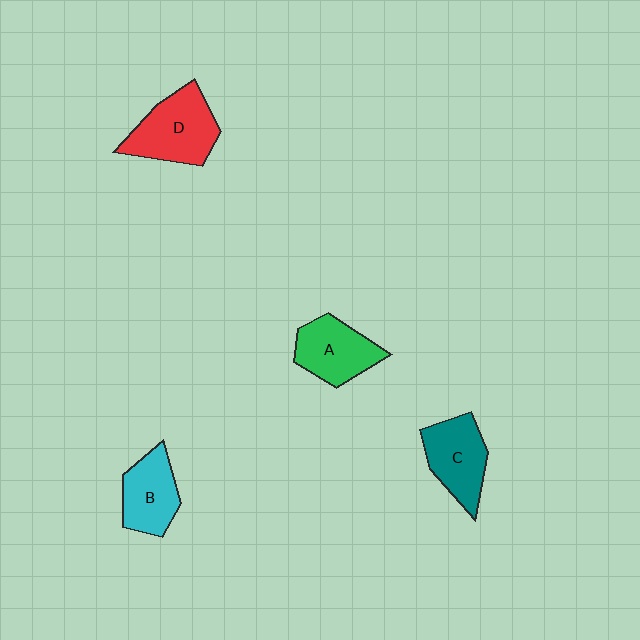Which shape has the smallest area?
Shape B (cyan).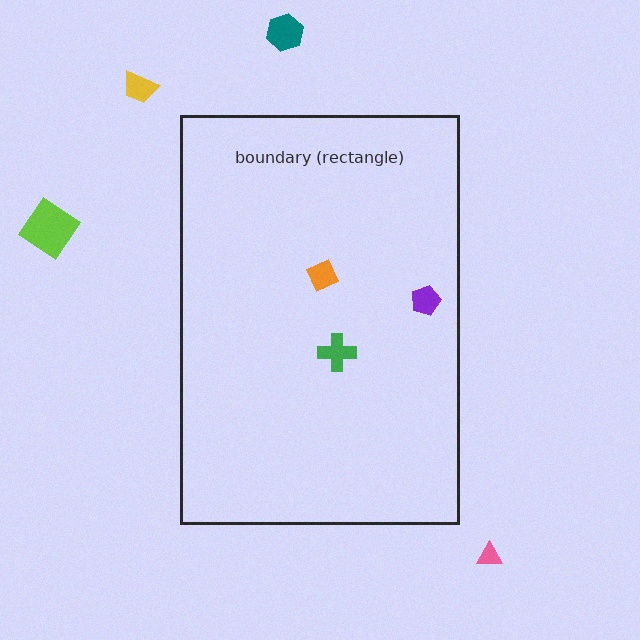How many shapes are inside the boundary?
3 inside, 4 outside.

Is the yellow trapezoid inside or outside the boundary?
Outside.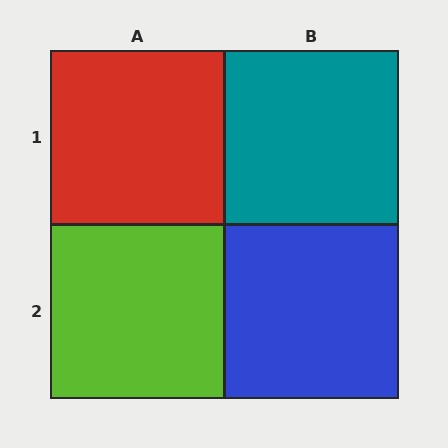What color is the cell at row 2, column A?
Lime.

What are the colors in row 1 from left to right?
Red, teal.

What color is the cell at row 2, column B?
Blue.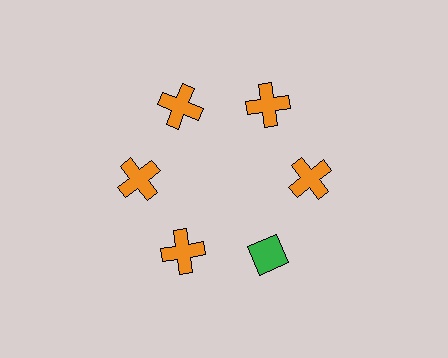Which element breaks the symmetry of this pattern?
The green diamond at roughly the 5 o'clock position breaks the symmetry. All other shapes are orange crosses.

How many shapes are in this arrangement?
There are 6 shapes arranged in a ring pattern.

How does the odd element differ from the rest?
It differs in both color (green instead of orange) and shape (diamond instead of cross).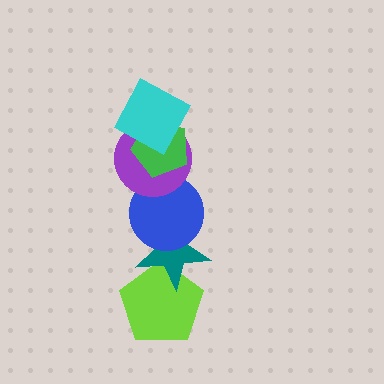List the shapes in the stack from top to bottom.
From top to bottom: the cyan square, the green pentagon, the purple circle, the blue circle, the teal star, the lime pentagon.